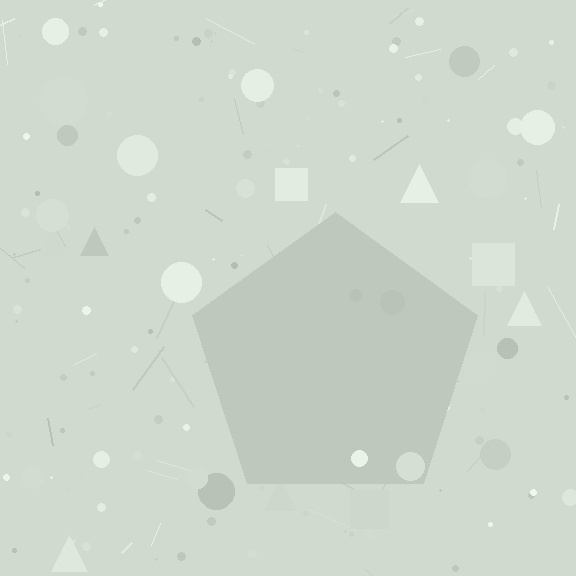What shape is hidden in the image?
A pentagon is hidden in the image.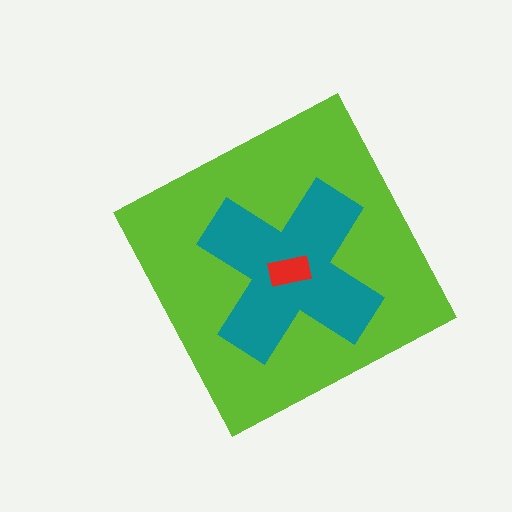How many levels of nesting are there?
3.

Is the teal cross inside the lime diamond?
Yes.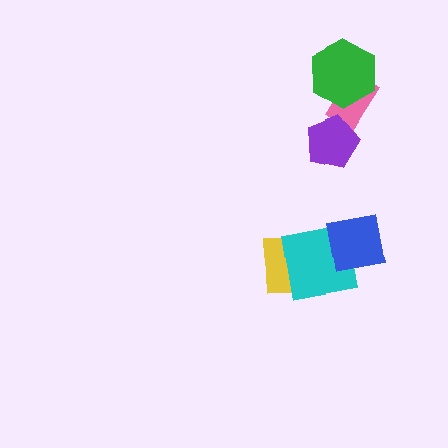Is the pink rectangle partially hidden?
Yes, it is partially covered by another shape.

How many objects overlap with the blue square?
1 object overlaps with the blue square.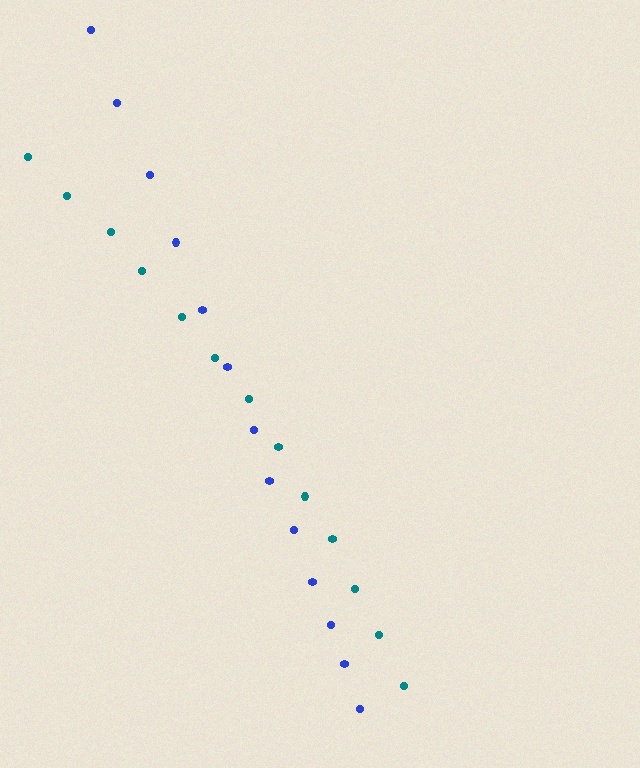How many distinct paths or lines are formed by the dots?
There are 2 distinct paths.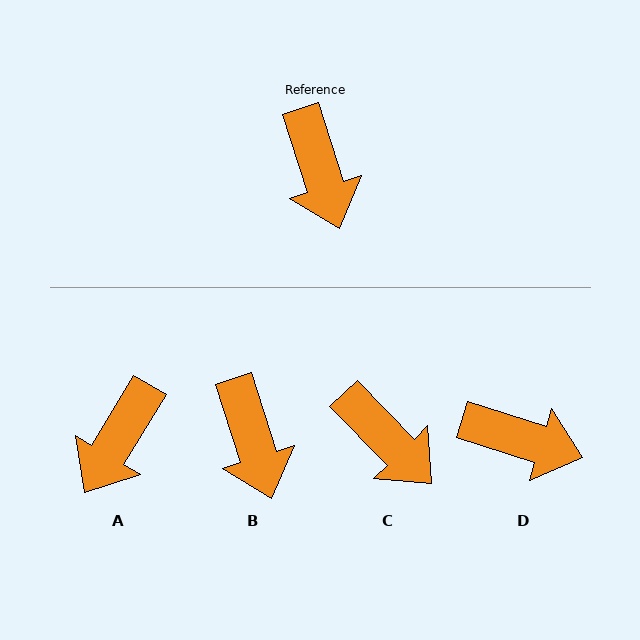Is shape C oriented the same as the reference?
No, it is off by about 27 degrees.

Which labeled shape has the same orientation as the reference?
B.